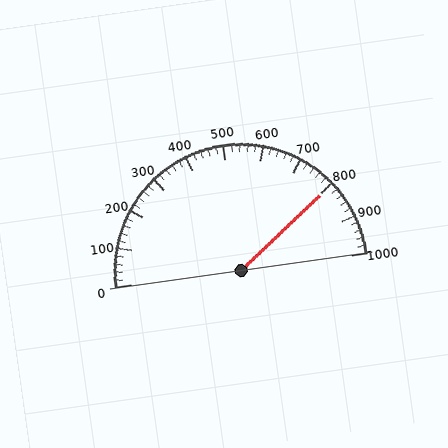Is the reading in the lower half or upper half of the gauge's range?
The reading is in the upper half of the range (0 to 1000).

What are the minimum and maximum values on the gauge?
The gauge ranges from 0 to 1000.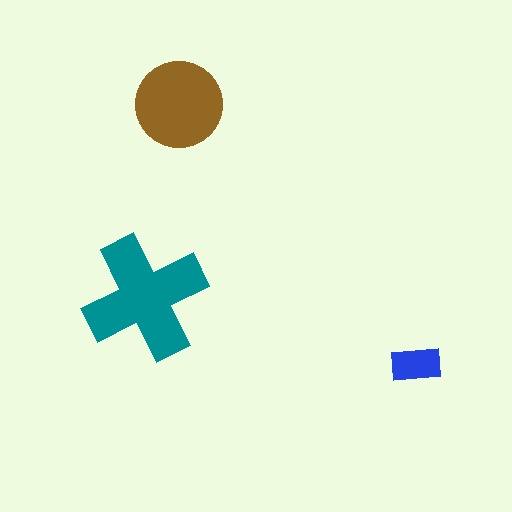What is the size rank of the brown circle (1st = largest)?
2nd.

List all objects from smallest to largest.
The blue rectangle, the brown circle, the teal cross.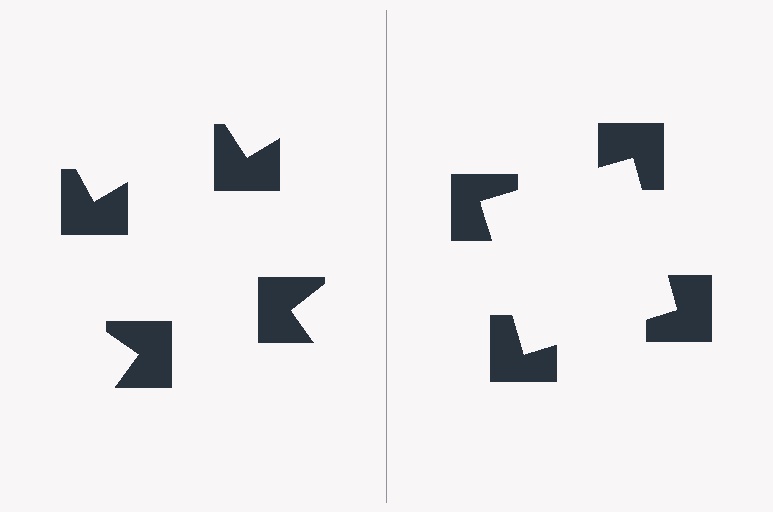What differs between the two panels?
The notched squares are positioned identically on both sides; only the wedge orientations differ. On the right they align to a square; on the left they are misaligned.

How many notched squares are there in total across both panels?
8 — 4 on each side.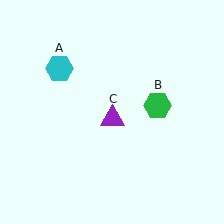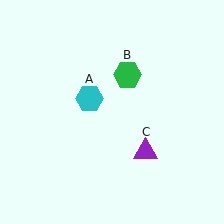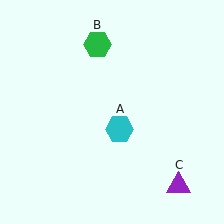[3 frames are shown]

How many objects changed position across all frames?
3 objects changed position: cyan hexagon (object A), green hexagon (object B), purple triangle (object C).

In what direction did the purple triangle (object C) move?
The purple triangle (object C) moved down and to the right.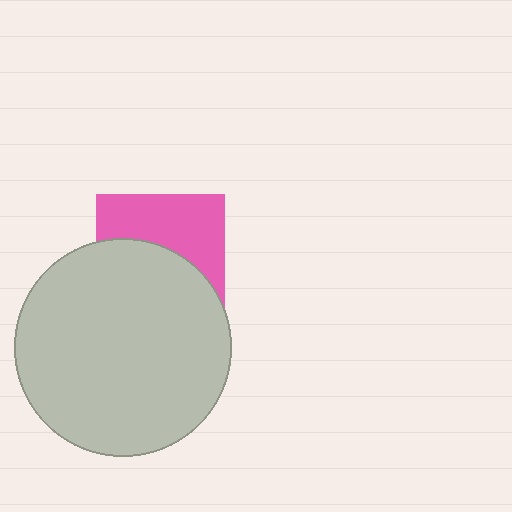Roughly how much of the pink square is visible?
About half of it is visible (roughly 46%).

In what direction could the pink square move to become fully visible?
The pink square could move up. That would shift it out from behind the light gray circle entirely.